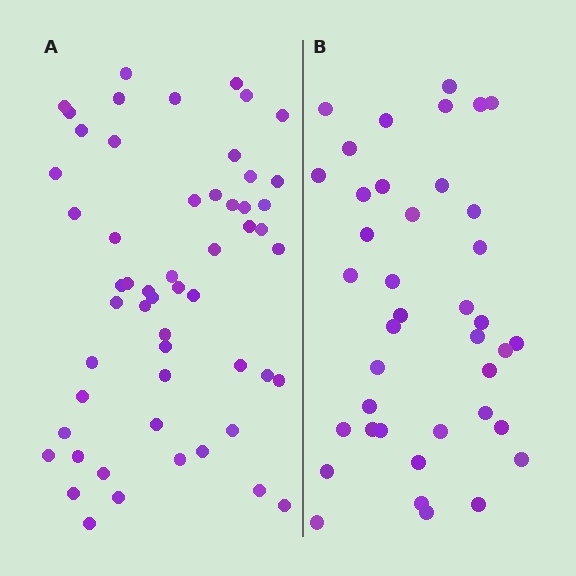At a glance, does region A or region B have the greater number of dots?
Region A (the left region) has more dots.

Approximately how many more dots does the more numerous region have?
Region A has approximately 15 more dots than region B.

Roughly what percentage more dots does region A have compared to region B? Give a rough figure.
About 40% more.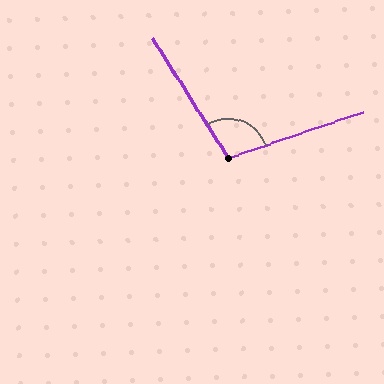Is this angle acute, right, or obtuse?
It is obtuse.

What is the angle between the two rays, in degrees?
Approximately 103 degrees.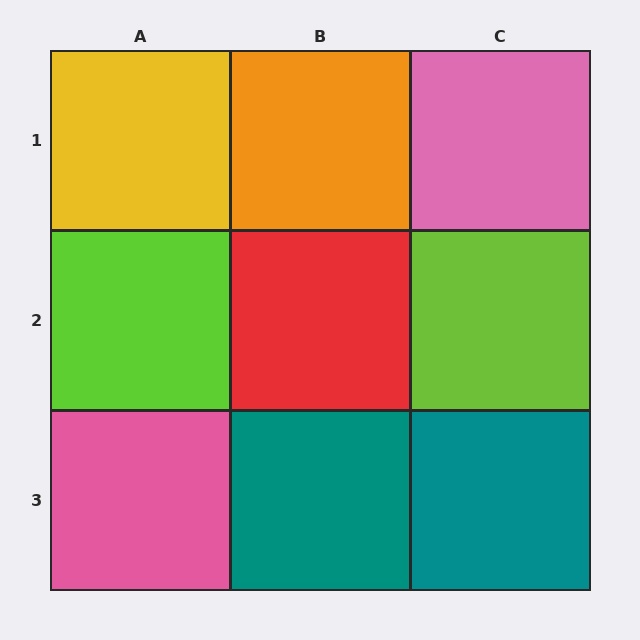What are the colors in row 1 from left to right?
Yellow, orange, pink.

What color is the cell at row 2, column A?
Lime.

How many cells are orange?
1 cell is orange.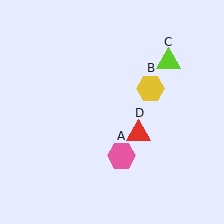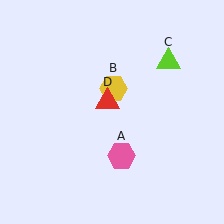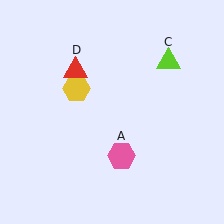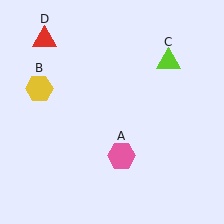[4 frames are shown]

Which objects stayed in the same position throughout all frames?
Pink hexagon (object A) and lime triangle (object C) remained stationary.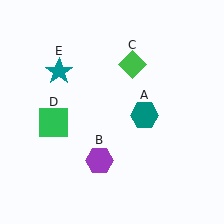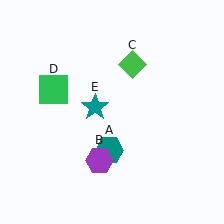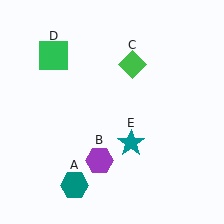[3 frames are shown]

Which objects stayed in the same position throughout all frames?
Purple hexagon (object B) and green diamond (object C) remained stationary.